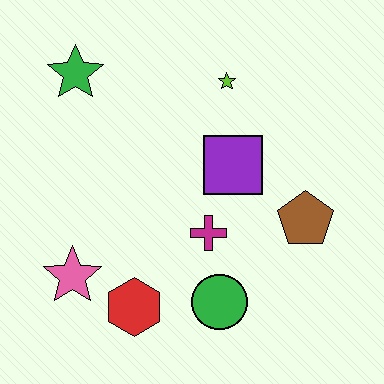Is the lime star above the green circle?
Yes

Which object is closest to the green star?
The lime star is closest to the green star.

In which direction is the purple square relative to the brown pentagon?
The purple square is to the left of the brown pentagon.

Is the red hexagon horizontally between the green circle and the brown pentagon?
No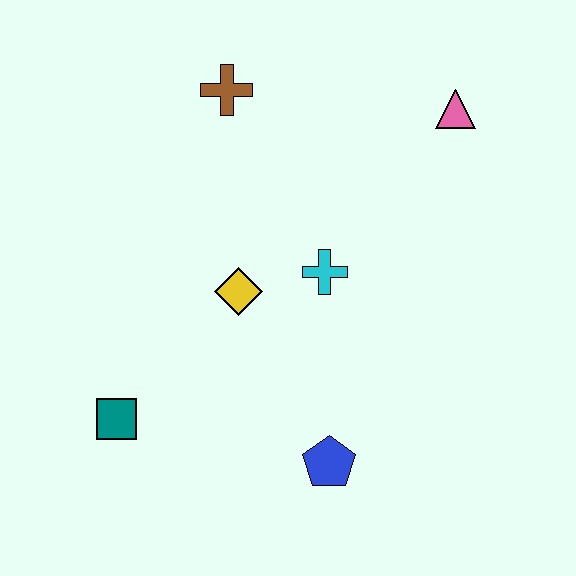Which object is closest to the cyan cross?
The yellow diamond is closest to the cyan cross.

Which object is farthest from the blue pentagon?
The brown cross is farthest from the blue pentagon.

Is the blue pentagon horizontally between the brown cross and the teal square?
No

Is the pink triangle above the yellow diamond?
Yes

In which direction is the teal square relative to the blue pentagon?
The teal square is to the left of the blue pentagon.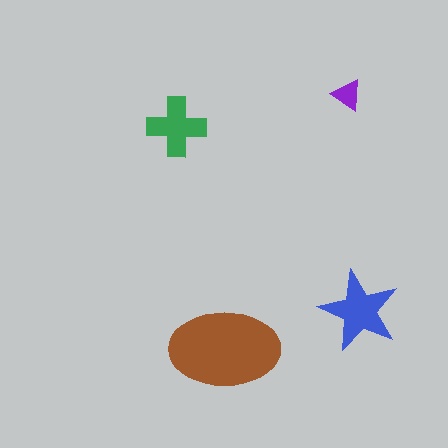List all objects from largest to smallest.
The brown ellipse, the blue star, the green cross, the purple triangle.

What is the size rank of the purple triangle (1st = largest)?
4th.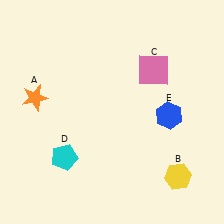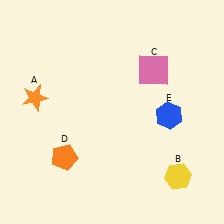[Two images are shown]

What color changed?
The pentagon (D) changed from cyan in Image 1 to orange in Image 2.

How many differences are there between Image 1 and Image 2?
There is 1 difference between the two images.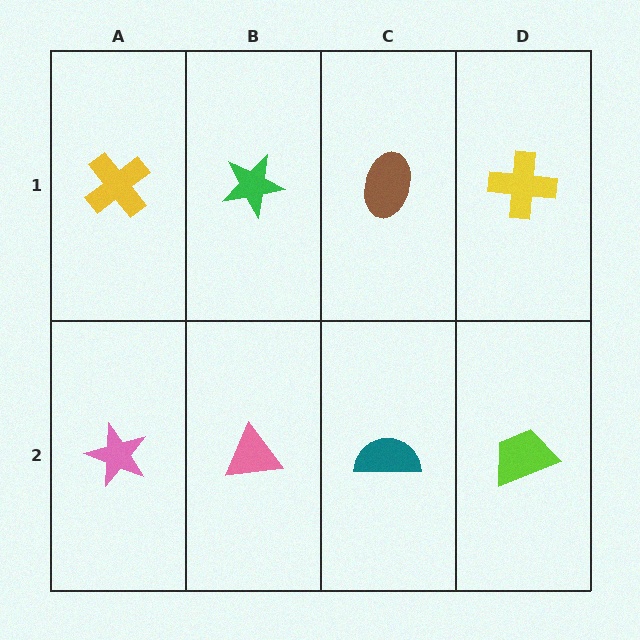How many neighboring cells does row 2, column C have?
3.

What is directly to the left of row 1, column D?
A brown ellipse.